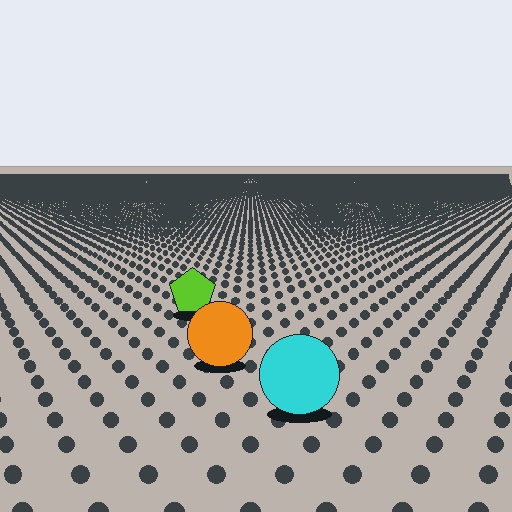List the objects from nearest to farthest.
From nearest to farthest: the cyan circle, the orange circle, the lime pentagon.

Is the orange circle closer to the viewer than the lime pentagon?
Yes. The orange circle is closer — you can tell from the texture gradient: the ground texture is coarser near it.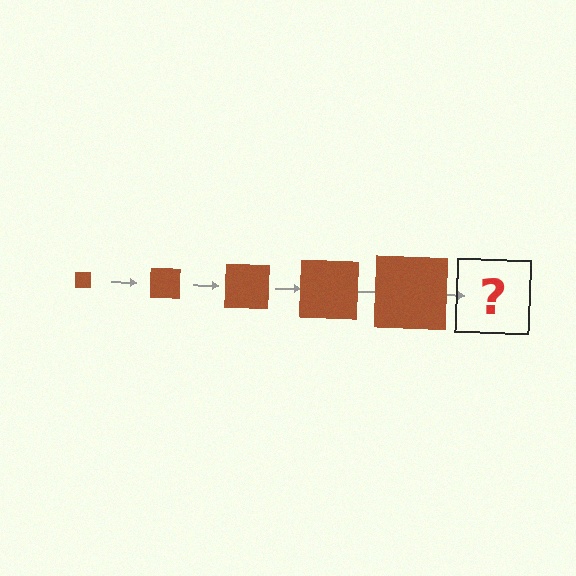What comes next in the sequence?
The next element should be a brown square, larger than the previous one.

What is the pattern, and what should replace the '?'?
The pattern is that the square gets progressively larger each step. The '?' should be a brown square, larger than the previous one.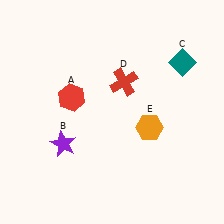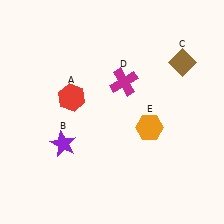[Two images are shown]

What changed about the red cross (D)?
In Image 1, D is red. In Image 2, it changed to magenta.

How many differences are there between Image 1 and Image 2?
There are 2 differences between the two images.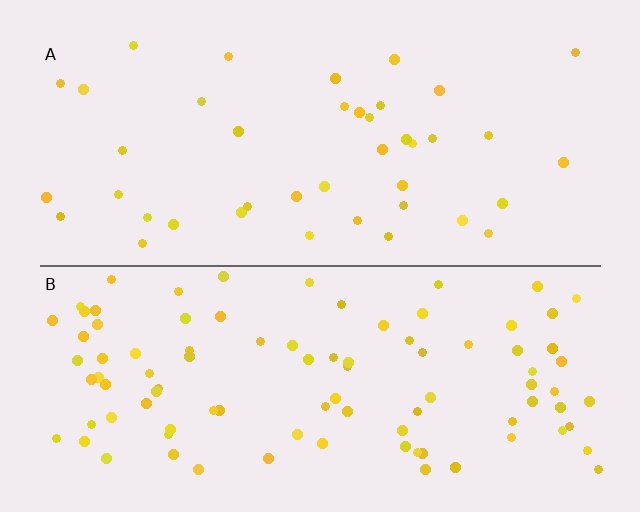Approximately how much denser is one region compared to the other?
Approximately 2.3× — region B over region A.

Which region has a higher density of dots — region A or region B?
B (the bottom).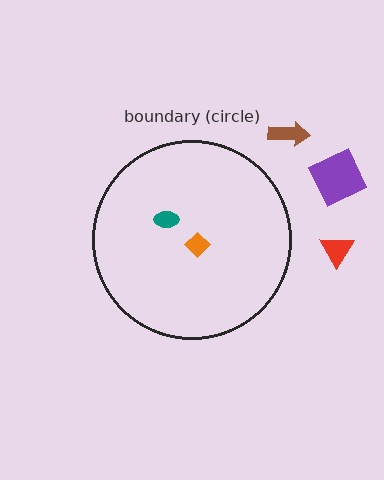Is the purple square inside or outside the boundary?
Outside.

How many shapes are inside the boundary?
2 inside, 3 outside.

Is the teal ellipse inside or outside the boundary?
Inside.